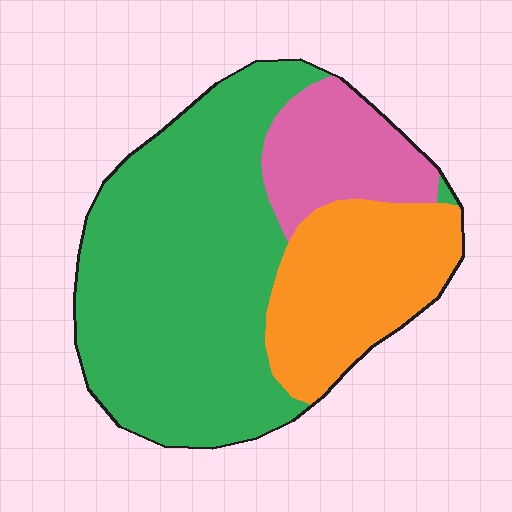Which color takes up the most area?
Green, at roughly 60%.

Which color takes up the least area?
Pink, at roughly 15%.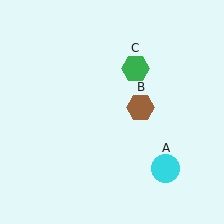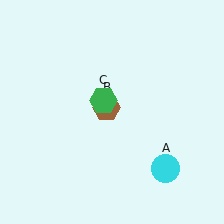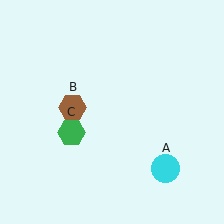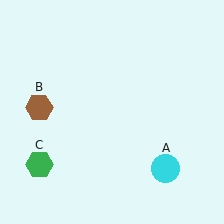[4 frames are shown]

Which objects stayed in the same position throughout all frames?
Cyan circle (object A) remained stationary.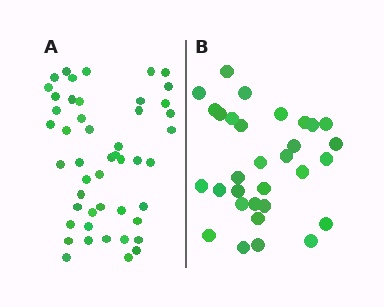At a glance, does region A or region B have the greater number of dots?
Region A (the left region) has more dots.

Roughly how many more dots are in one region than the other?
Region A has approximately 15 more dots than region B.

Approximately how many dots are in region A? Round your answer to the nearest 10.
About 50 dots. (The exact count is 48, which rounds to 50.)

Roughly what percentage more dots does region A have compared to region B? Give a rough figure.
About 55% more.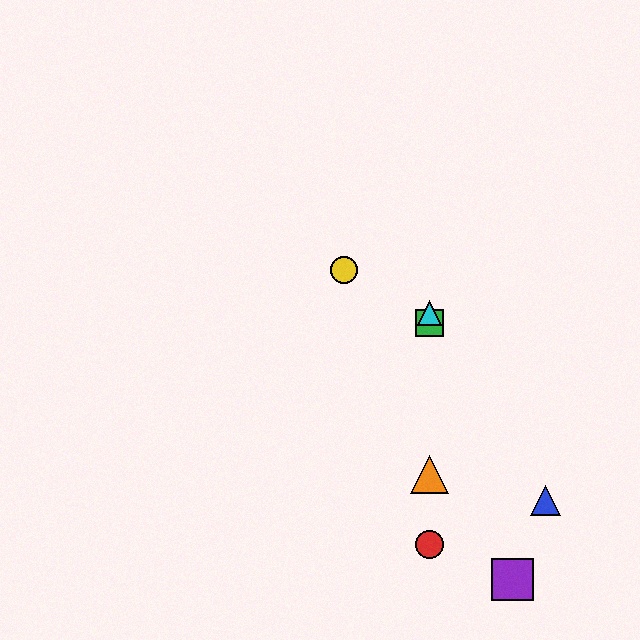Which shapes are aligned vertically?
The red circle, the green square, the orange triangle, the cyan triangle are aligned vertically.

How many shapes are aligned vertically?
4 shapes (the red circle, the green square, the orange triangle, the cyan triangle) are aligned vertically.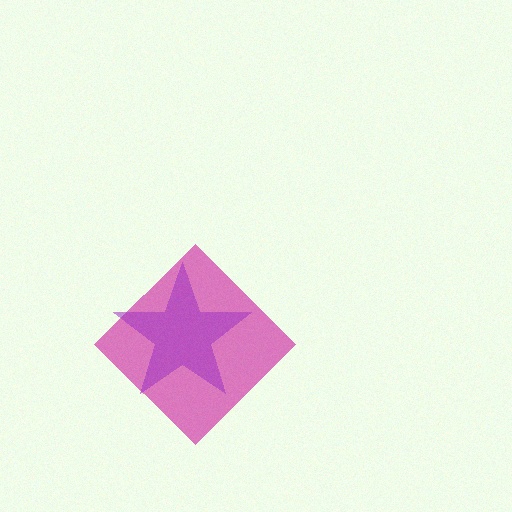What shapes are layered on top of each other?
The layered shapes are: a magenta diamond, a purple star.